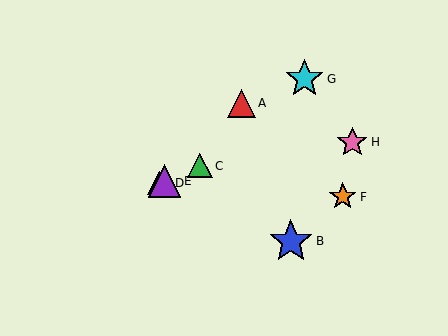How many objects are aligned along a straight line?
3 objects (C, D, E) are aligned along a straight line.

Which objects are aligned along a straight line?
Objects C, D, E are aligned along a straight line.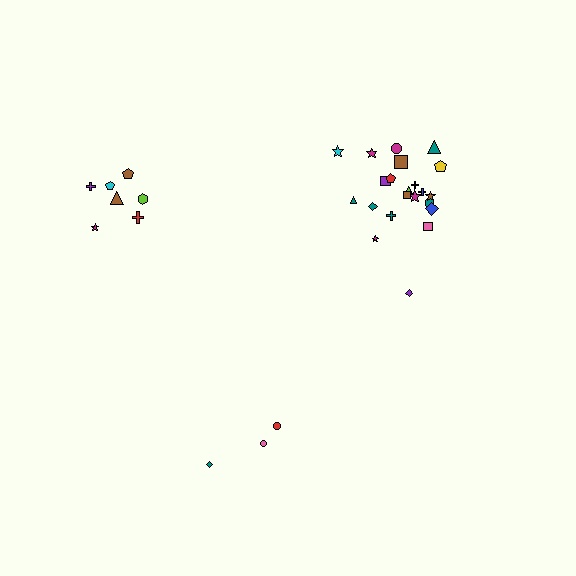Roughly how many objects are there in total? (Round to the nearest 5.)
Roughly 30 objects in total.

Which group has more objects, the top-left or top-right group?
The top-right group.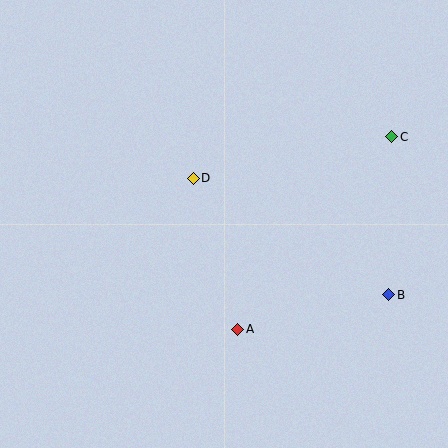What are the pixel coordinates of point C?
Point C is at (392, 137).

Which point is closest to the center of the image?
Point D at (193, 178) is closest to the center.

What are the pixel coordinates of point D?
Point D is at (193, 178).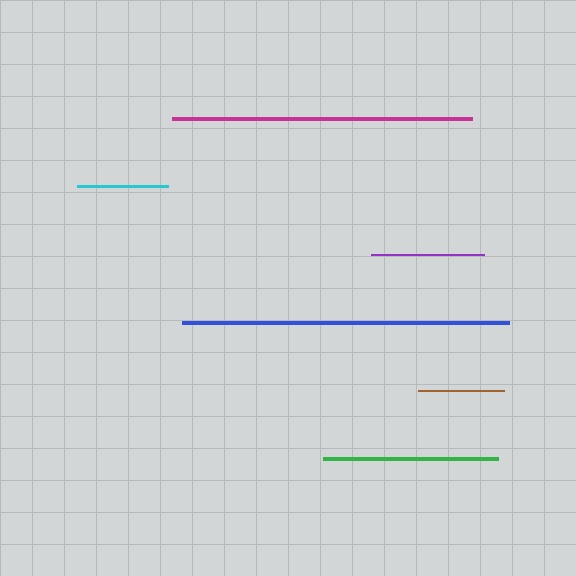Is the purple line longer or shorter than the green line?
The green line is longer than the purple line.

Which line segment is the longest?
The blue line is the longest at approximately 327 pixels.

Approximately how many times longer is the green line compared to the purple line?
The green line is approximately 1.5 times the length of the purple line.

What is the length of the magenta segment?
The magenta segment is approximately 300 pixels long.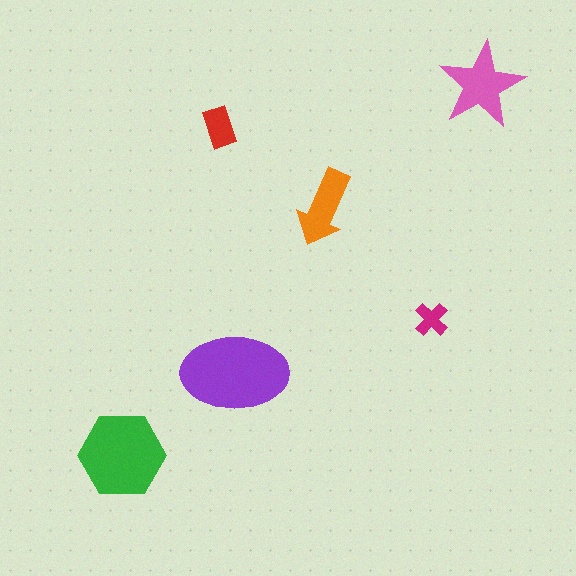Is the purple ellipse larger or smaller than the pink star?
Larger.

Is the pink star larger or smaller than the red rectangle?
Larger.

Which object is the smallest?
The magenta cross.